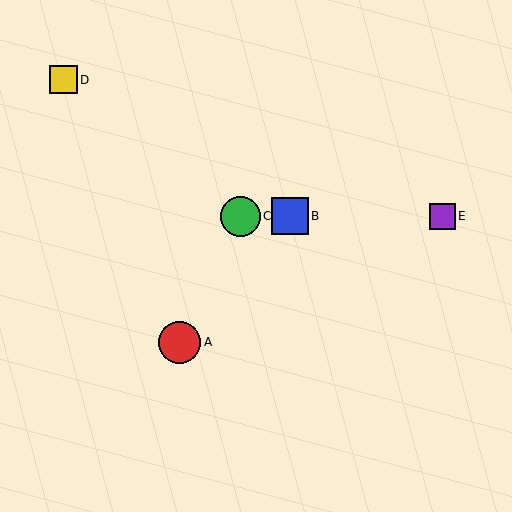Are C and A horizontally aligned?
No, C is at y≈216 and A is at y≈342.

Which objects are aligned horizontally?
Objects B, C, E are aligned horizontally.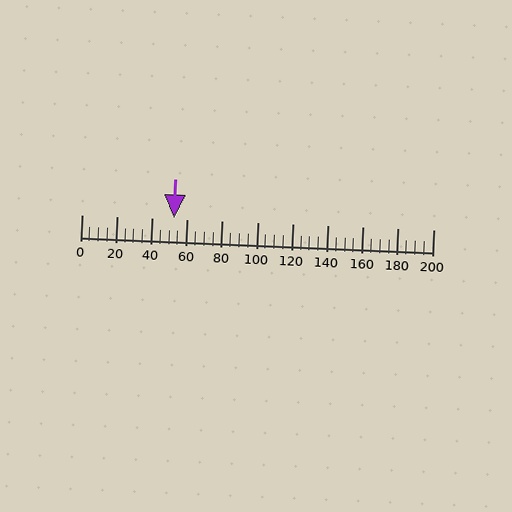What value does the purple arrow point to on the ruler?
The purple arrow points to approximately 53.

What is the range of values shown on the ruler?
The ruler shows values from 0 to 200.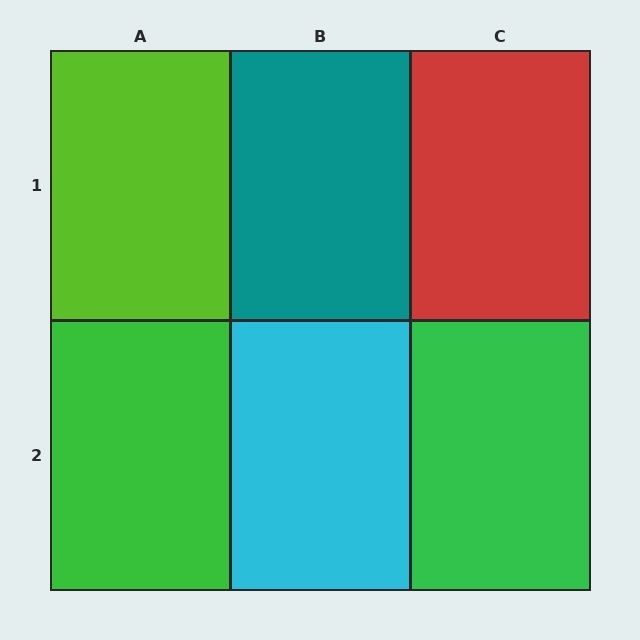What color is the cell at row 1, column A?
Lime.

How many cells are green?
2 cells are green.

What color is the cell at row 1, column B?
Teal.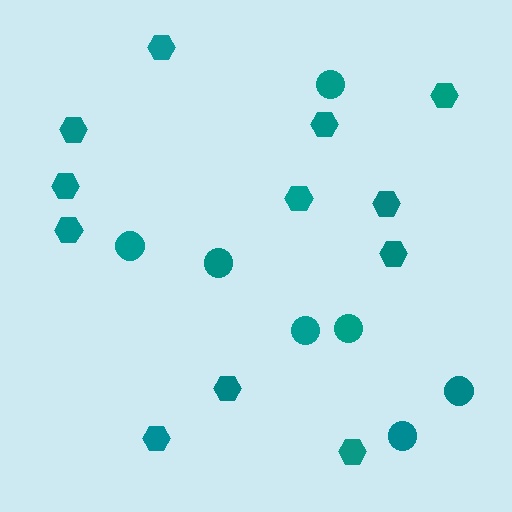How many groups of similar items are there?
There are 2 groups: one group of circles (7) and one group of hexagons (12).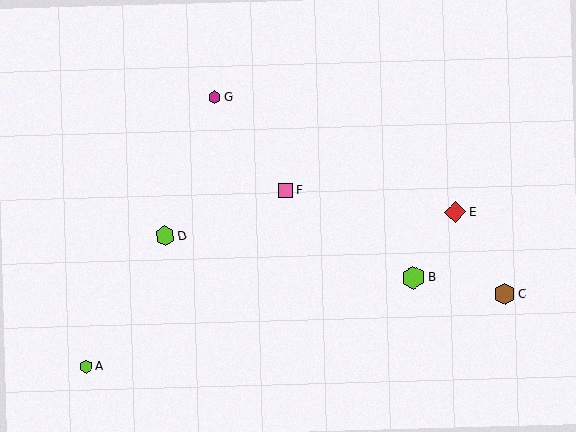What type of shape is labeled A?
Shape A is a lime hexagon.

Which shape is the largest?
The lime hexagon (labeled B) is the largest.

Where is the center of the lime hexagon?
The center of the lime hexagon is at (165, 236).